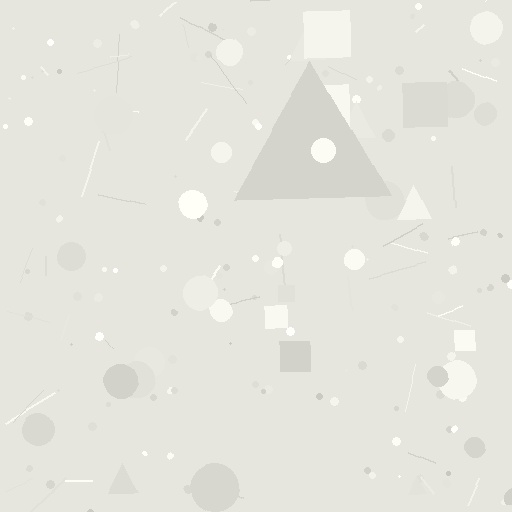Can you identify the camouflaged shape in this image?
The camouflaged shape is a triangle.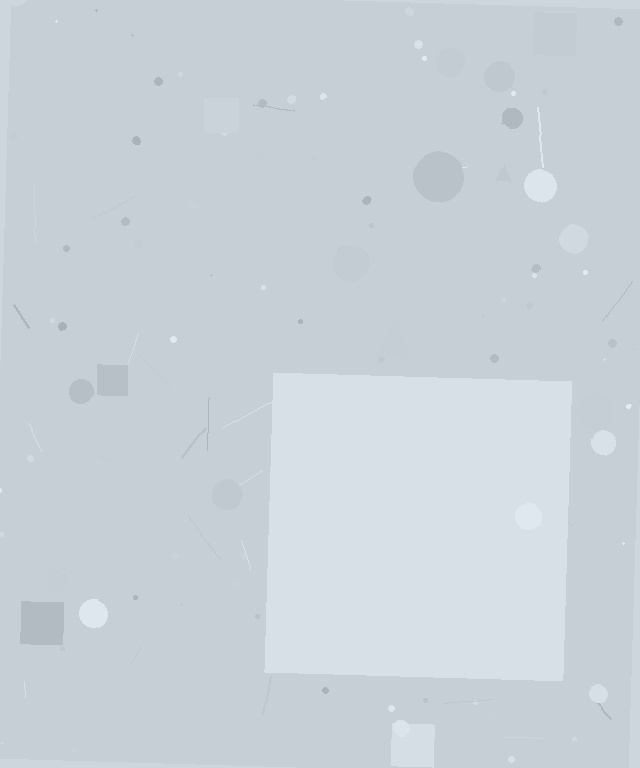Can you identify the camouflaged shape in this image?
The camouflaged shape is a square.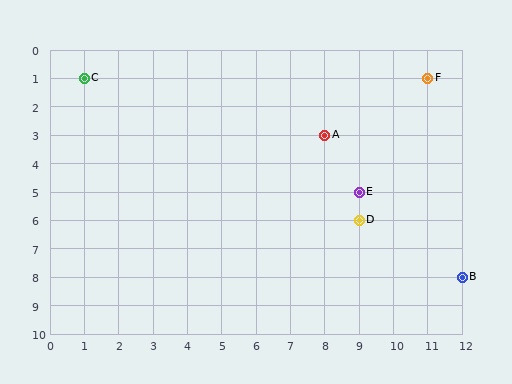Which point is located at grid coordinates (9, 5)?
Point E is at (9, 5).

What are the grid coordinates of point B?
Point B is at grid coordinates (12, 8).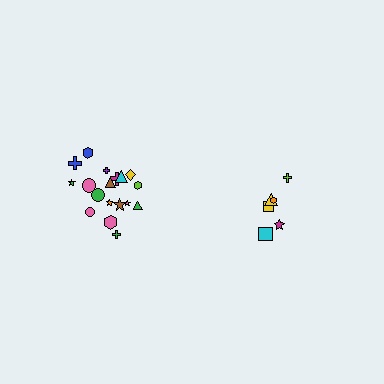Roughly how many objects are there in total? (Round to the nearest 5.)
Roughly 25 objects in total.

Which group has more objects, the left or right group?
The left group.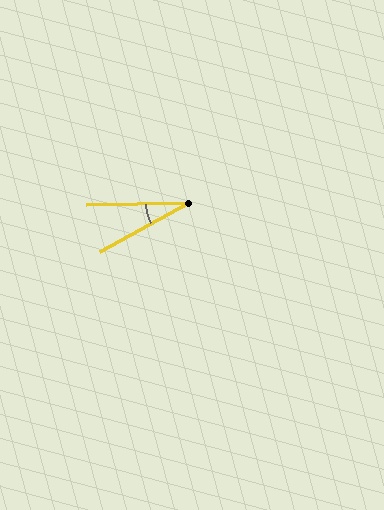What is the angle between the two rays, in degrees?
Approximately 28 degrees.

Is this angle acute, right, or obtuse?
It is acute.